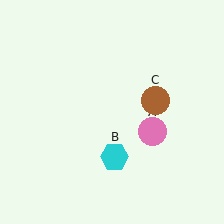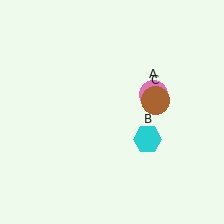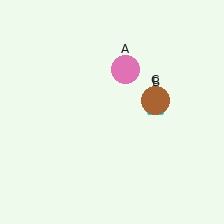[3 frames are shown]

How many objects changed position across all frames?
2 objects changed position: pink circle (object A), cyan hexagon (object B).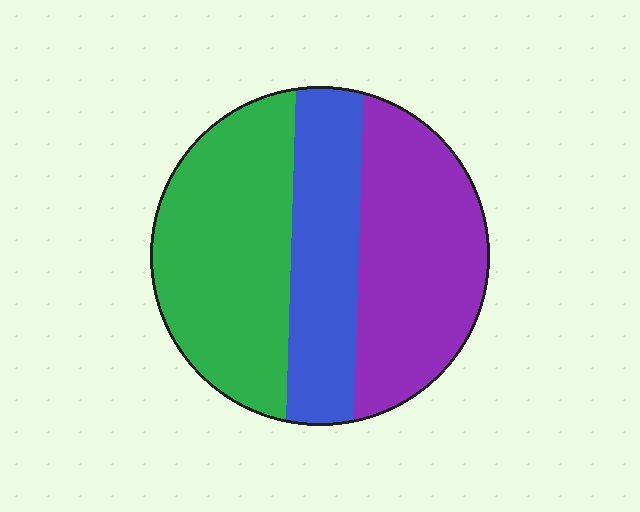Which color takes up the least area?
Blue, at roughly 25%.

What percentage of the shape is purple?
Purple takes up about three eighths (3/8) of the shape.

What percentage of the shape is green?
Green takes up about two fifths (2/5) of the shape.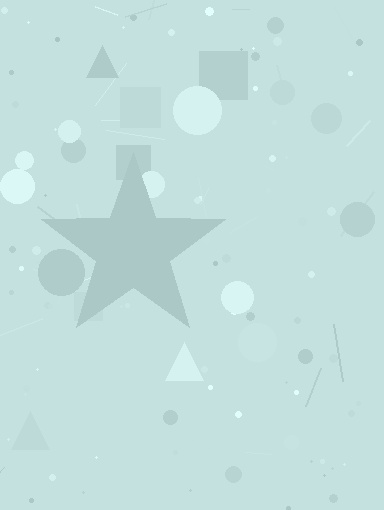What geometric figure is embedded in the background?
A star is embedded in the background.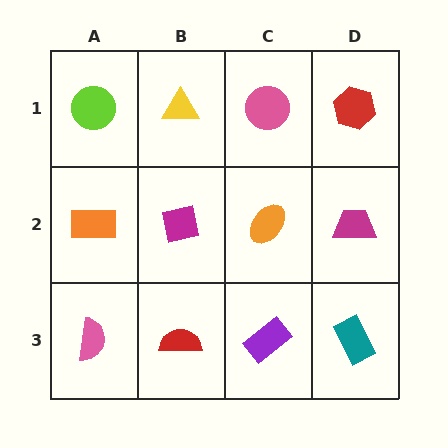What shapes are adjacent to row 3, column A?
An orange rectangle (row 2, column A), a red semicircle (row 3, column B).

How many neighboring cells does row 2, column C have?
4.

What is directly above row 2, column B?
A yellow triangle.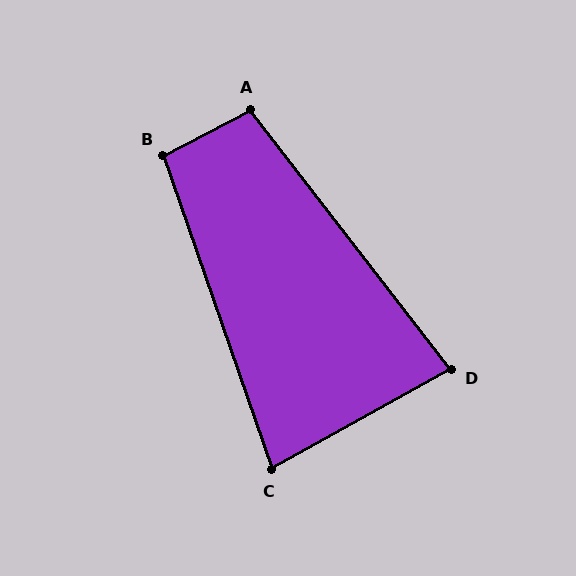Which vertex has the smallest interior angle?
C, at approximately 80 degrees.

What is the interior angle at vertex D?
Approximately 81 degrees (acute).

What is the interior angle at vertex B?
Approximately 99 degrees (obtuse).